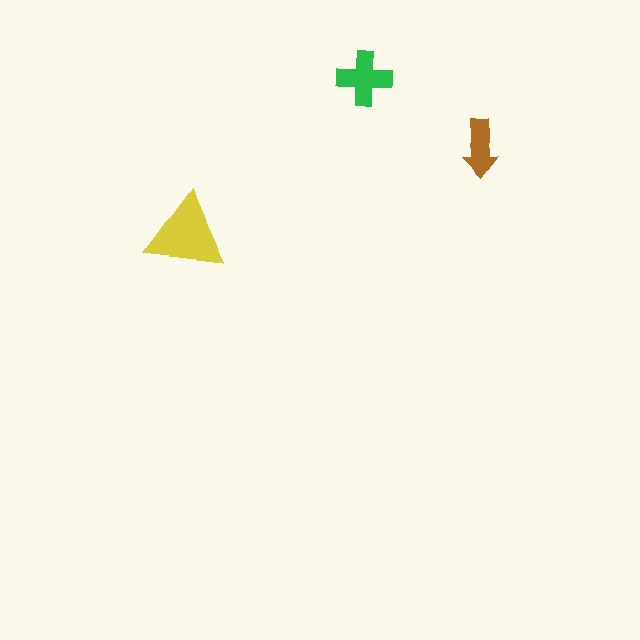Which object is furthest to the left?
The yellow triangle is leftmost.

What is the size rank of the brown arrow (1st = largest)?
3rd.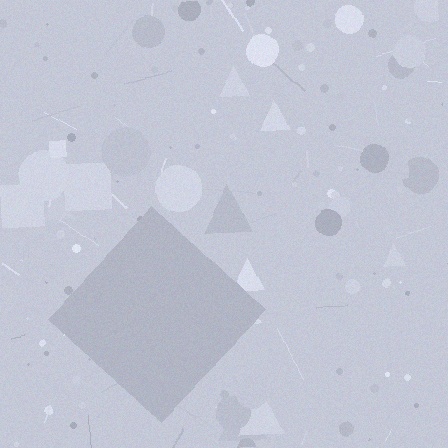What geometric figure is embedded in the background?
A diamond is embedded in the background.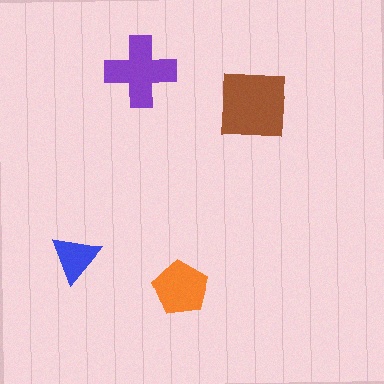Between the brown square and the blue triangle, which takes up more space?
The brown square.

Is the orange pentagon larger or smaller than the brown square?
Smaller.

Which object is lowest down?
The orange pentagon is bottommost.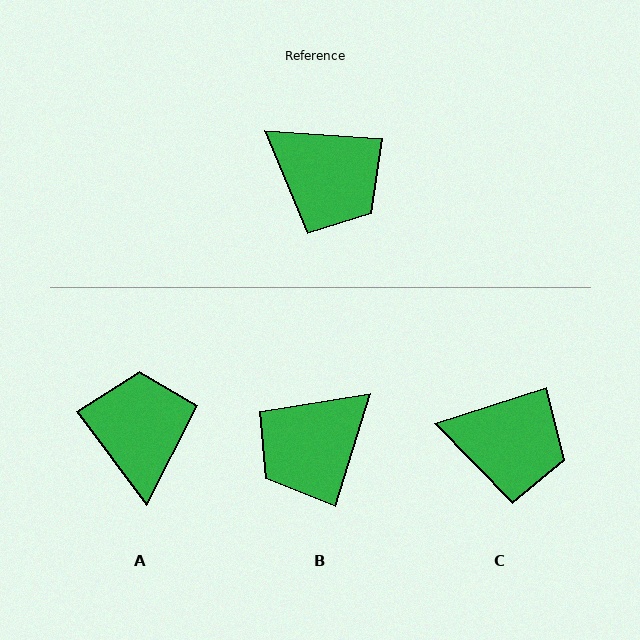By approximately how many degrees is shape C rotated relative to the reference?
Approximately 22 degrees counter-clockwise.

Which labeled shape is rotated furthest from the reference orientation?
A, about 131 degrees away.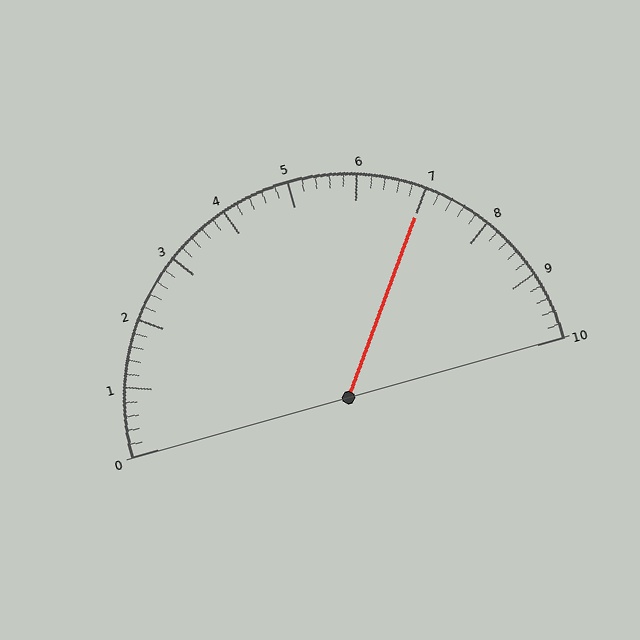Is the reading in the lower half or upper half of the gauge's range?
The reading is in the upper half of the range (0 to 10).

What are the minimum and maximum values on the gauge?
The gauge ranges from 0 to 10.